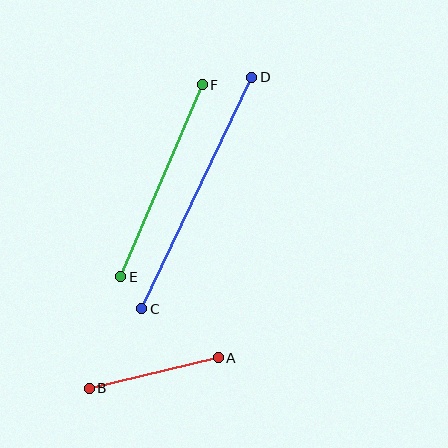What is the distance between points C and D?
The distance is approximately 256 pixels.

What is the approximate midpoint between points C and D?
The midpoint is at approximately (197, 193) pixels.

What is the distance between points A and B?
The distance is approximately 133 pixels.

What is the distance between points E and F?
The distance is approximately 209 pixels.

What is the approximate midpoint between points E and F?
The midpoint is at approximately (161, 181) pixels.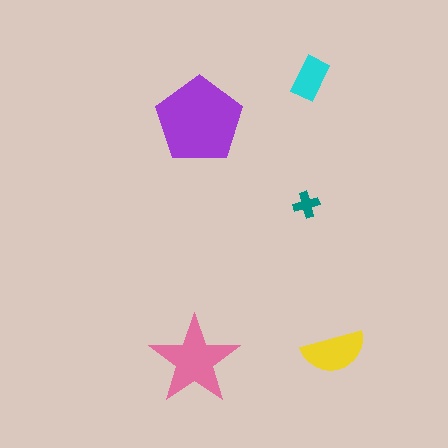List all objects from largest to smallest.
The purple pentagon, the pink star, the yellow semicircle, the cyan rectangle, the teal cross.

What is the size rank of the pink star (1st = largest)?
2nd.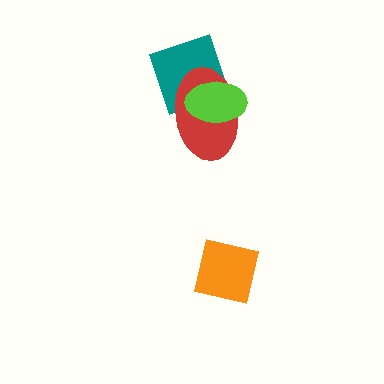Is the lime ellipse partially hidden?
No, no other shape covers it.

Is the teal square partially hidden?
Yes, it is partially covered by another shape.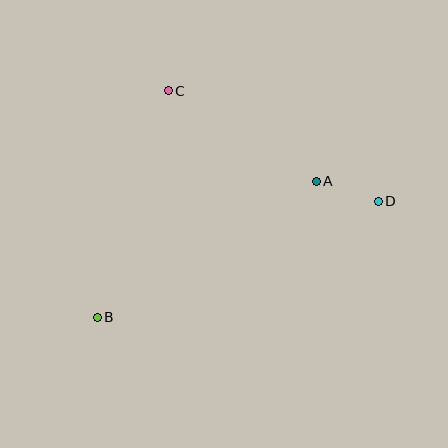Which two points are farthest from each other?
Points B and D are farthest from each other.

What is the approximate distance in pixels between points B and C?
The distance between B and C is approximately 238 pixels.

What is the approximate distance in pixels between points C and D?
The distance between C and D is approximately 237 pixels.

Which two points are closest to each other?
Points A and D are closest to each other.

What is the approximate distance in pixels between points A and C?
The distance between A and C is approximately 174 pixels.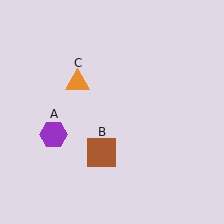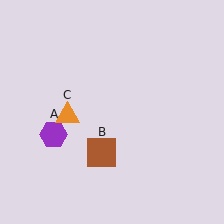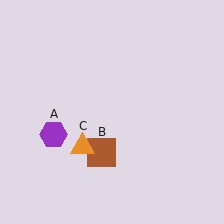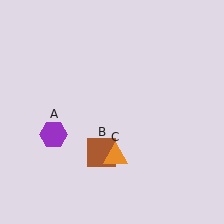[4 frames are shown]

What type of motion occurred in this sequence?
The orange triangle (object C) rotated counterclockwise around the center of the scene.